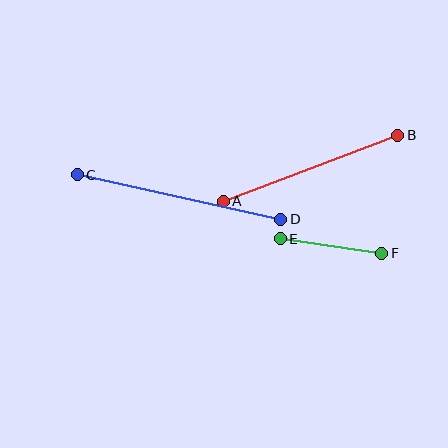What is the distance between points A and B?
The distance is approximately 187 pixels.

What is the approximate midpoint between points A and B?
The midpoint is at approximately (310, 168) pixels.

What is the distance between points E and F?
The distance is approximately 103 pixels.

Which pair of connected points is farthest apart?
Points C and D are farthest apart.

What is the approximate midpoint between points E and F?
The midpoint is at approximately (331, 246) pixels.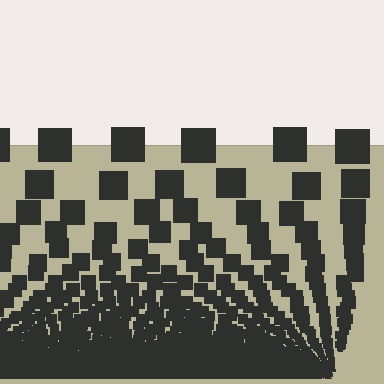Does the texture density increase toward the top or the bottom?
Density increases toward the bottom.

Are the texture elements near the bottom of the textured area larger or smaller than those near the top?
Smaller. The gradient is inverted — elements near the bottom are smaller and denser.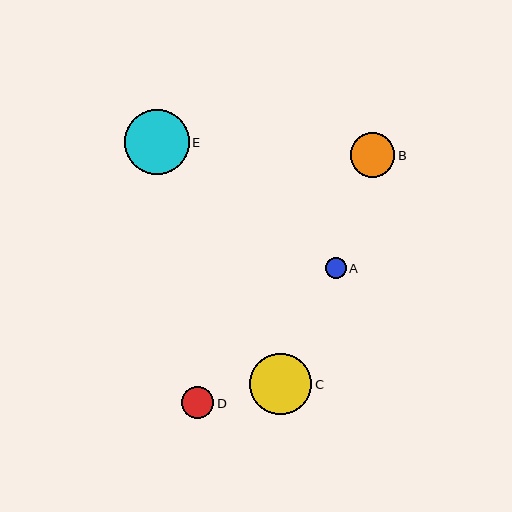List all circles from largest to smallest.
From largest to smallest: E, C, B, D, A.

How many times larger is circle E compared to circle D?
Circle E is approximately 2.0 times the size of circle D.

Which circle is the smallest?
Circle A is the smallest with a size of approximately 21 pixels.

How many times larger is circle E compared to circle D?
Circle E is approximately 2.0 times the size of circle D.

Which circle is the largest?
Circle E is the largest with a size of approximately 65 pixels.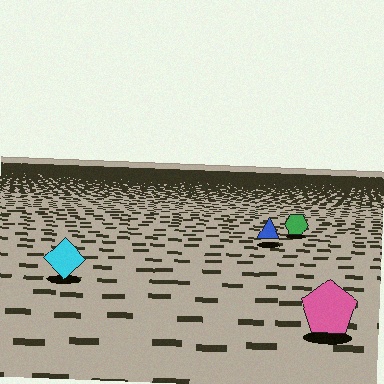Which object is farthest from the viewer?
The green hexagon is farthest from the viewer. It appears smaller and the ground texture around it is denser.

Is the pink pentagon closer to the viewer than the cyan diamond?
Yes. The pink pentagon is closer — you can tell from the texture gradient: the ground texture is coarser near it.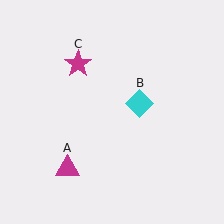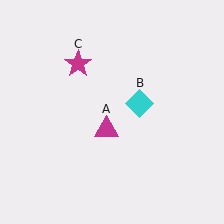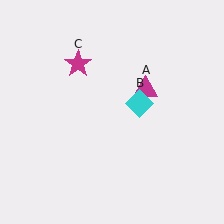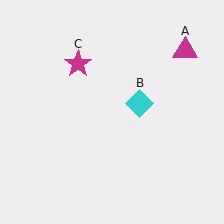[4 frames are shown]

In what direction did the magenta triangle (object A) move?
The magenta triangle (object A) moved up and to the right.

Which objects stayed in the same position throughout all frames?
Cyan diamond (object B) and magenta star (object C) remained stationary.